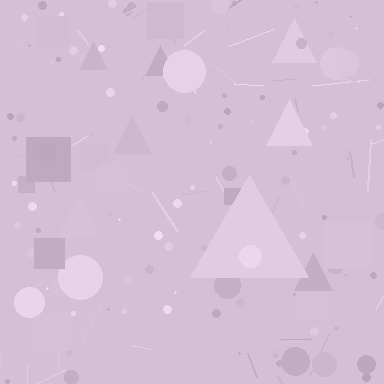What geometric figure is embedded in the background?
A triangle is embedded in the background.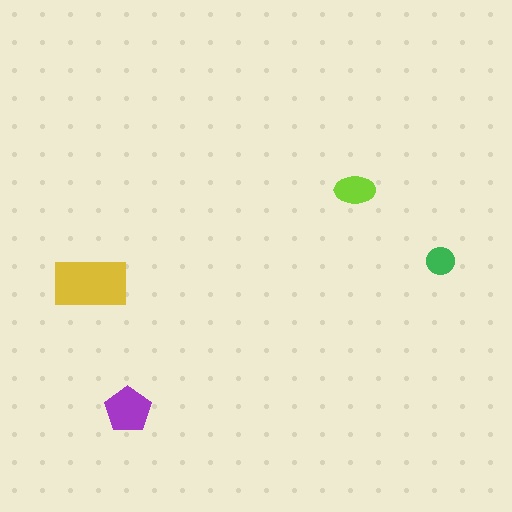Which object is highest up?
The lime ellipse is topmost.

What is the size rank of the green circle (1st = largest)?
4th.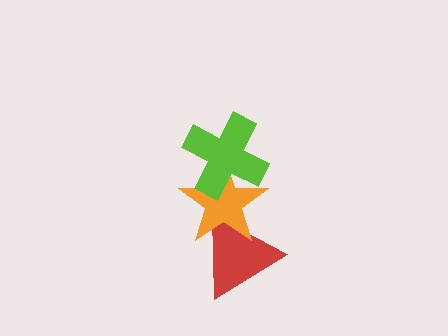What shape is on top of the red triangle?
The orange star is on top of the red triangle.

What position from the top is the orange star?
The orange star is 2nd from the top.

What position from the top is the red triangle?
The red triangle is 3rd from the top.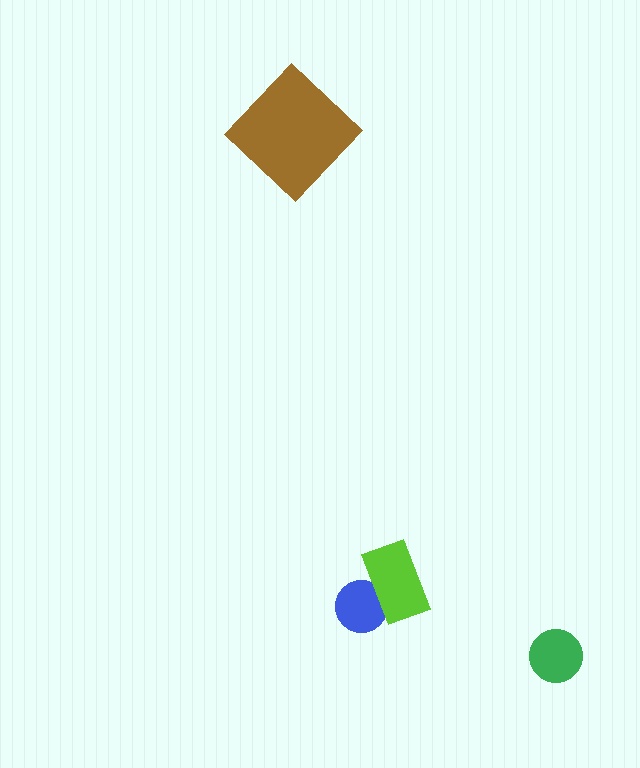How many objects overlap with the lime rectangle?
1 object overlaps with the lime rectangle.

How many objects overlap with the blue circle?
1 object overlaps with the blue circle.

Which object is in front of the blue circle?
The lime rectangle is in front of the blue circle.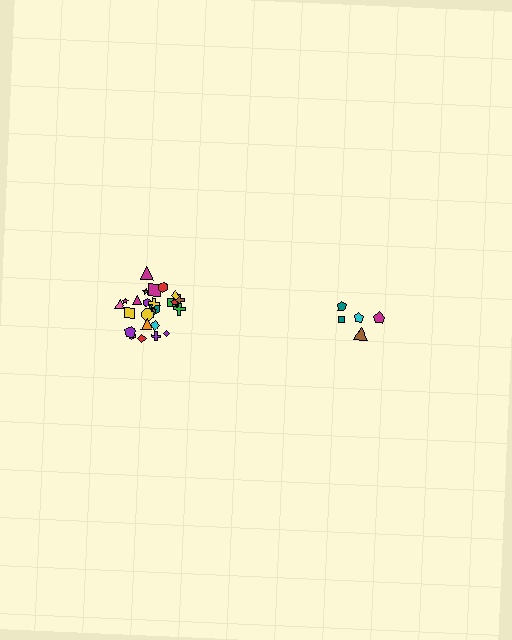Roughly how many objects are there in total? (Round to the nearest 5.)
Roughly 30 objects in total.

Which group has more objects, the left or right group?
The left group.